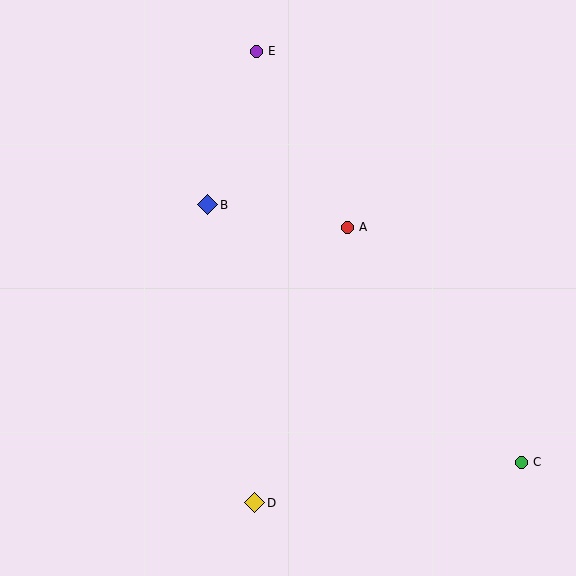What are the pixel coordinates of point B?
Point B is at (208, 205).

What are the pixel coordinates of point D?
Point D is at (255, 503).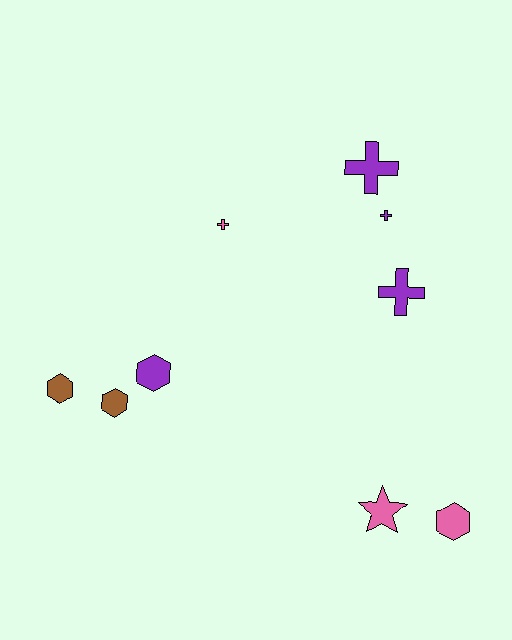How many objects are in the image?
There are 9 objects.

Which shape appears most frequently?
Cross, with 4 objects.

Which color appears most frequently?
Purple, with 4 objects.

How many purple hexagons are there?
There is 1 purple hexagon.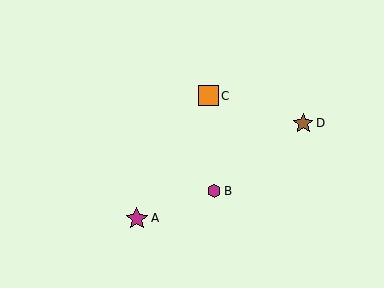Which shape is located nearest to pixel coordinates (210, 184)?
The magenta hexagon (labeled B) at (214, 191) is nearest to that location.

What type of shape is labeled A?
Shape A is a magenta star.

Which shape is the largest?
The magenta star (labeled A) is the largest.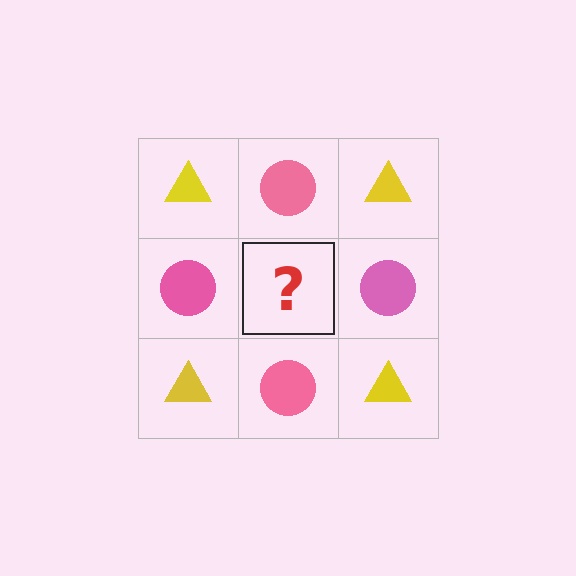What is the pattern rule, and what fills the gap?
The rule is that it alternates yellow triangle and pink circle in a checkerboard pattern. The gap should be filled with a yellow triangle.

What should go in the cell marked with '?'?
The missing cell should contain a yellow triangle.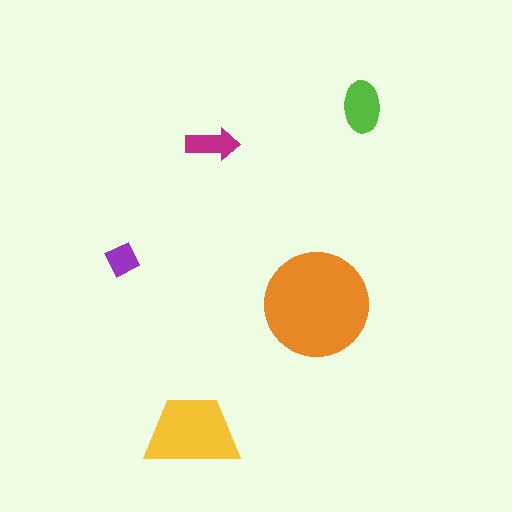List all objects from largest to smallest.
The orange circle, the yellow trapezoid, the lime ellipse, the magenta arrow, the purple diamond.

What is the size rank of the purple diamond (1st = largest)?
5th.